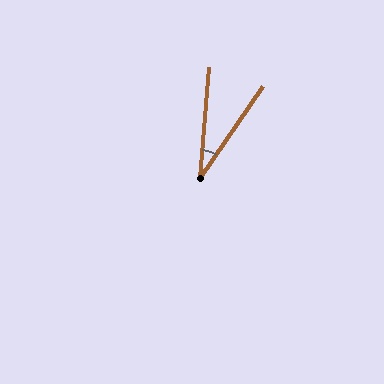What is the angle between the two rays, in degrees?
Approximately 29 degrees.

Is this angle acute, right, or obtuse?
It is acute.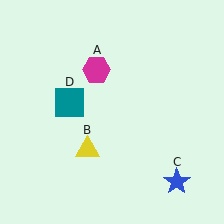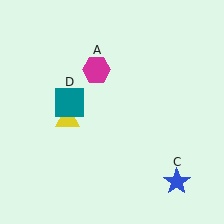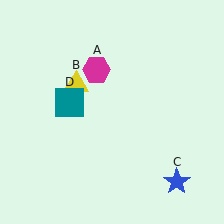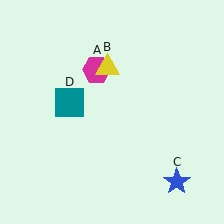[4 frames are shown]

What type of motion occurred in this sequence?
The yellow triangle (object B) rotated clockwise around the center of the scene.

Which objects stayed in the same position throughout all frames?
Magenta hexagon (object A) and blue star (object C) and teal square (object D) remained stationary.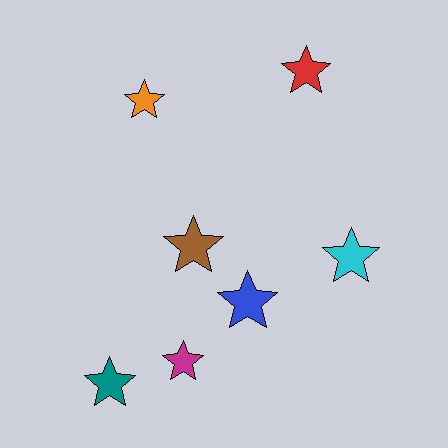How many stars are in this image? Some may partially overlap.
There are 7 stars.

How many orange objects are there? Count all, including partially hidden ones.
There is 1 orange object.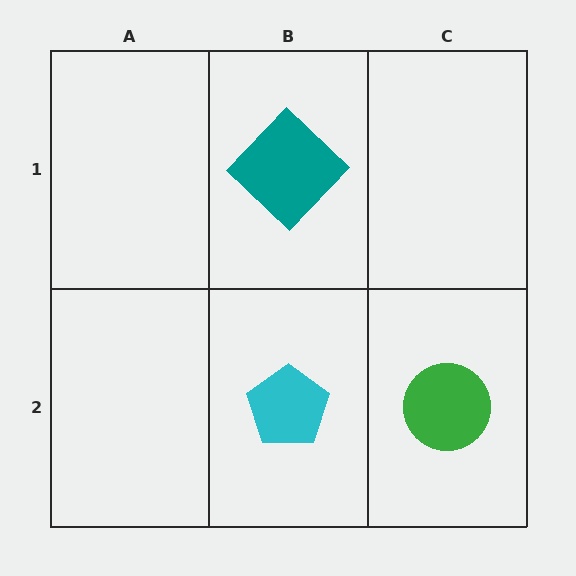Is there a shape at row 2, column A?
No, that cell is empty.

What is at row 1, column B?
A teal diamond.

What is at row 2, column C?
A green circle.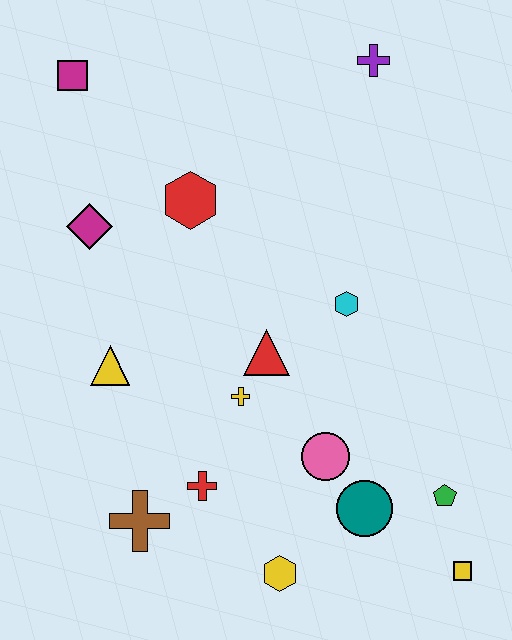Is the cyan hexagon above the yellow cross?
Yes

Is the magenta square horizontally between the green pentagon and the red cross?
No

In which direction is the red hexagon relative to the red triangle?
The red hexagon is above the red triangle.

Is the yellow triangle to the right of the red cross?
No